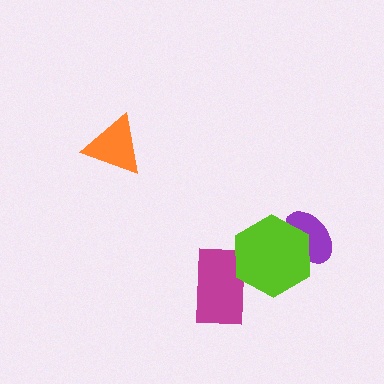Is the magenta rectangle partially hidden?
Yes, it is partially covered by another shape.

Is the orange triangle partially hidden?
No, no other shape covers it.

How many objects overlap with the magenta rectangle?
1 object overlaps with the magenta rectangle.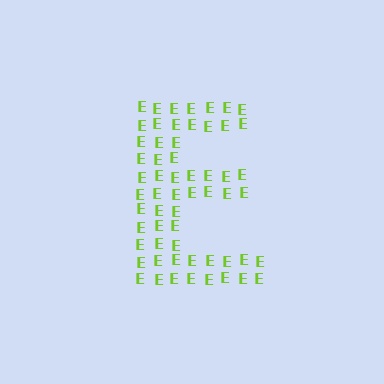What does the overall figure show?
The overall figure shows the letter E.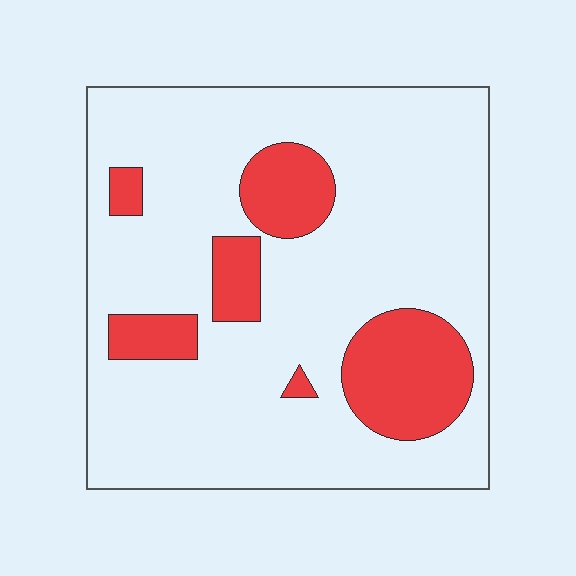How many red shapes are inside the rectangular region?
6.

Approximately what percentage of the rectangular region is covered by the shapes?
Approximately 20%.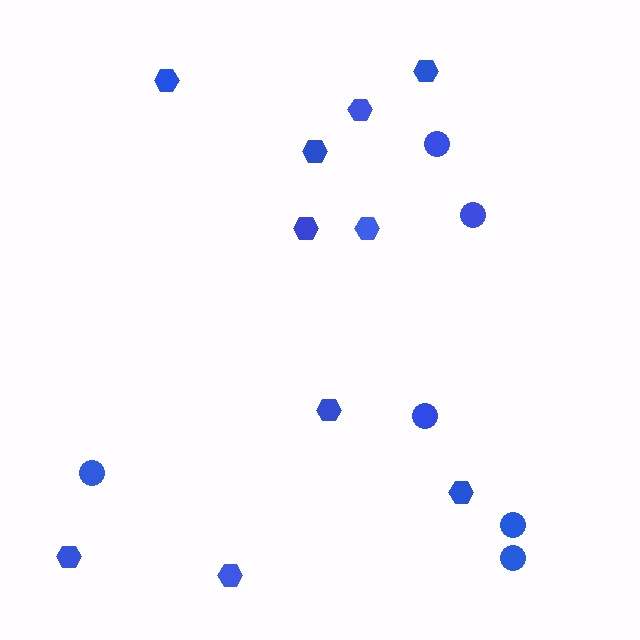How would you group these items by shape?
There are 2 groups: one group of circles (6) and one group of hexagons (10).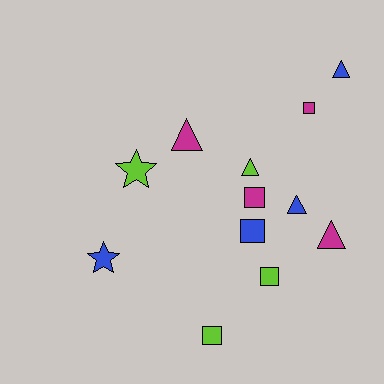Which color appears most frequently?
Blue, with 4 objects.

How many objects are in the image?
There are 12 objects.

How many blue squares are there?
There is 1 blue square.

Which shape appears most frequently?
Triangle, with 5 objects.